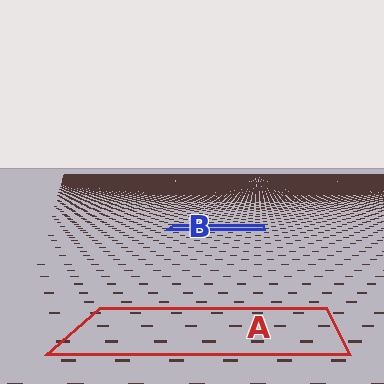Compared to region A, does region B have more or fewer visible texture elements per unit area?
Region B has more texture elements per unit area — they are packed more densely because it is farther away.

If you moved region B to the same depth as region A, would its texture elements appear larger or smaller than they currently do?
They would appear larger. At a closer depth, the same texture elements are projected at a bigger on-screen size.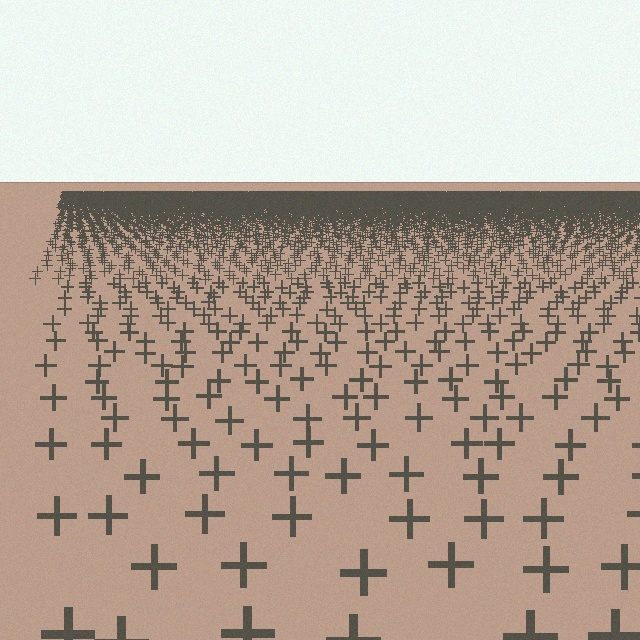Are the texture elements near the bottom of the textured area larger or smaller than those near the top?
Larger. Near the bottom, elements are closer to the viewer and appear at a bigger on-screen size.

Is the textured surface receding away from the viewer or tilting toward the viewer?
The surface is receding away from the viewer. Texture elements get smaller and denser toward the top.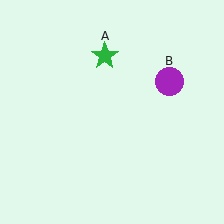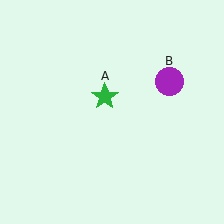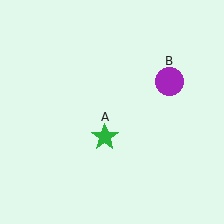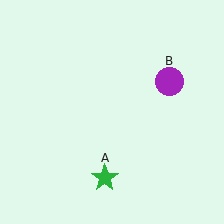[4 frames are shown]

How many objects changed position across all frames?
1 object changed position: green star (object A).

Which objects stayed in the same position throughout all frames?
Purple circle (object B) remained stationary.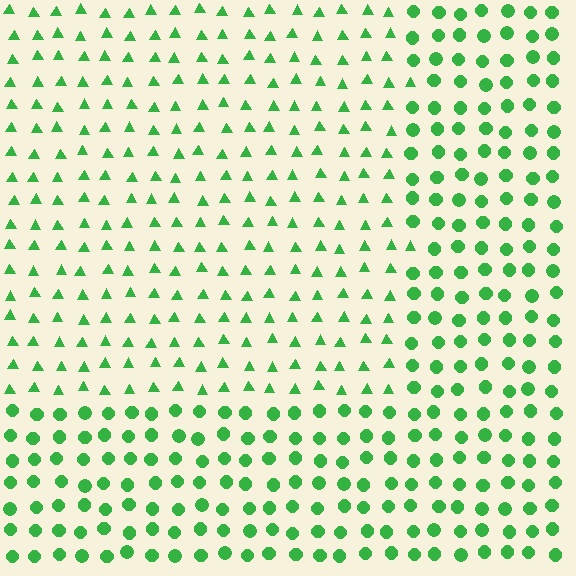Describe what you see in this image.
The image is filled with small green elements arranged in a uniform grid. A rectangle-shaped region contains triangles, while the surrounding area contains circles. The boundary is defined purely by the change in element shape.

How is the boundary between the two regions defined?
The boundary is defined by a change in element shape: triangles inside vs. circles outside. All elements share the same color and spacing.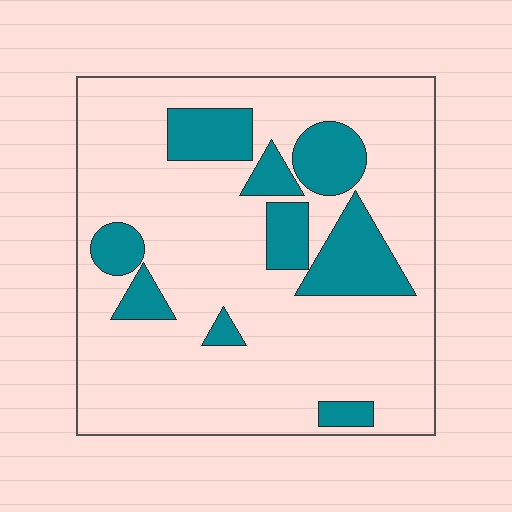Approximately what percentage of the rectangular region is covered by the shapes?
Approximately 20%.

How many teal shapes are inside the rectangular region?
9.